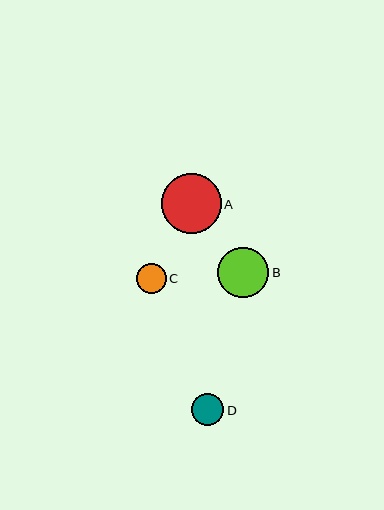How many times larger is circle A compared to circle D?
Circle A is approximately 1.9 times the size of circle D.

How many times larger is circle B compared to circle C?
Circle B is approximately 1.7 times the size of circle C.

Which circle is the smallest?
Circle C is the smallest with a size of approximately 30 pixels.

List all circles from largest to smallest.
From largest to smallest: A, B, D, C.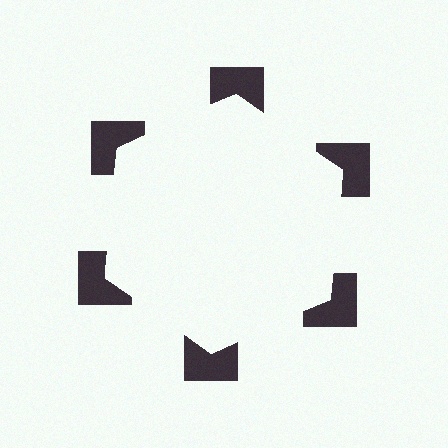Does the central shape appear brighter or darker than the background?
It typically appears slightly brighter than the background, even though no actual brightness change is drawn.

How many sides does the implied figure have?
6 sides.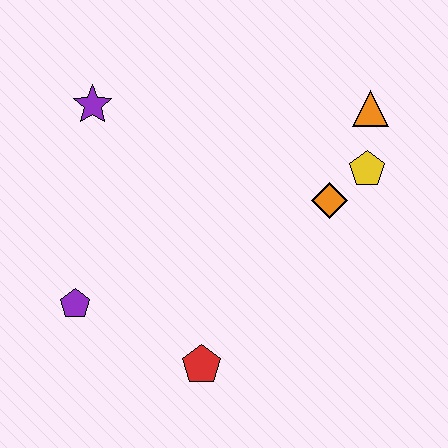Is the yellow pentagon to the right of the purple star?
Yes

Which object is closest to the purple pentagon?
The red pentagon is closest to the purple pentagon.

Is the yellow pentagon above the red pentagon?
Yes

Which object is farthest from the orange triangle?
The purple pentagon is farthest from the orange triangle.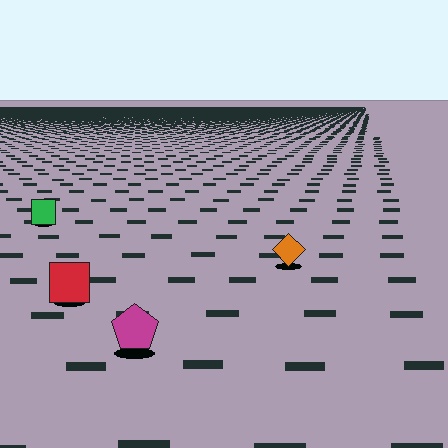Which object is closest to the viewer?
The magenta pentagon is closest. The texture marks near it are larger and more spread out.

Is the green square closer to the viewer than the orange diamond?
No. The orange diamond is closer — you can tell from the texture gradient: the ground texture is coarser near it.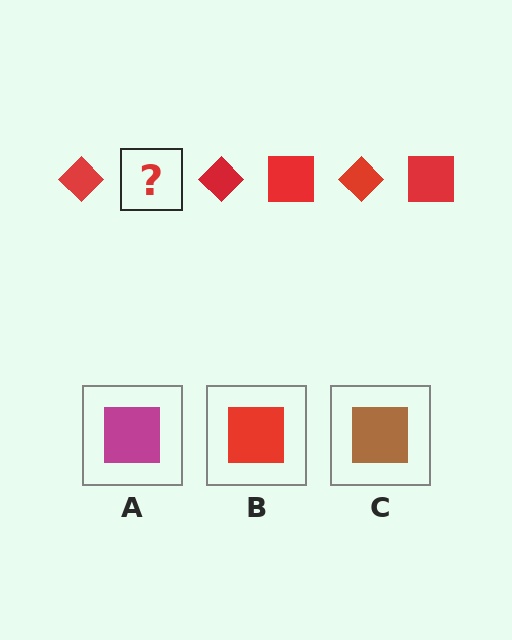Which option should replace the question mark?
Option B.